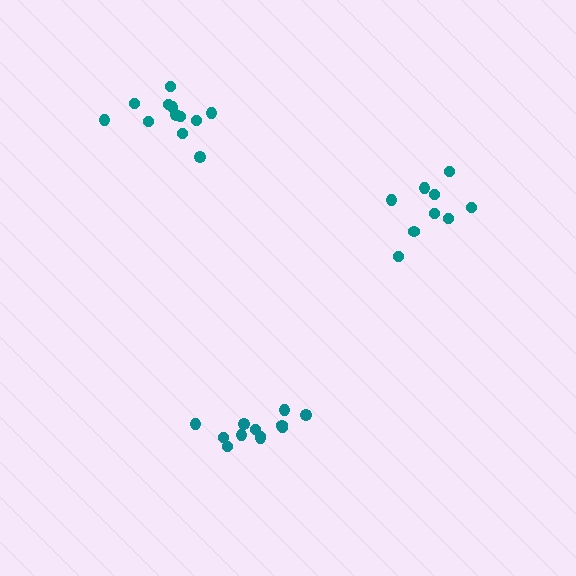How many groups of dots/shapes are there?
There are 3 groups.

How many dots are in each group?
Group 1: 12 dots, Group 2: 12 dots, Group 3: 9 dots (33 total).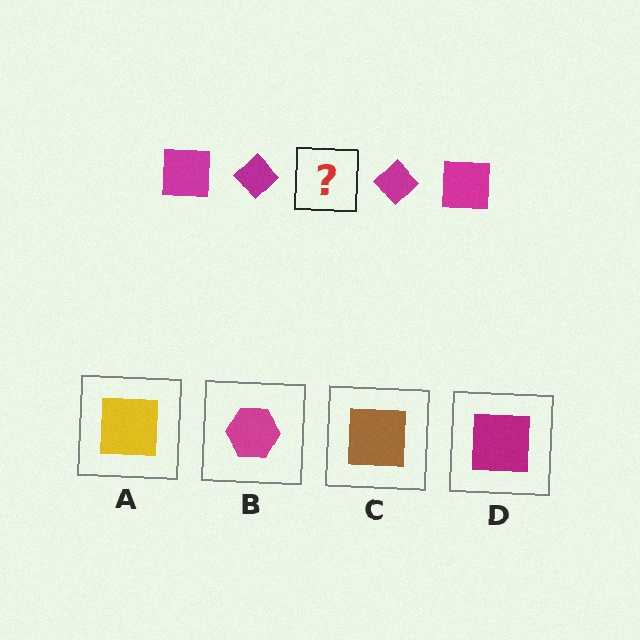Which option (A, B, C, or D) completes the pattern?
D.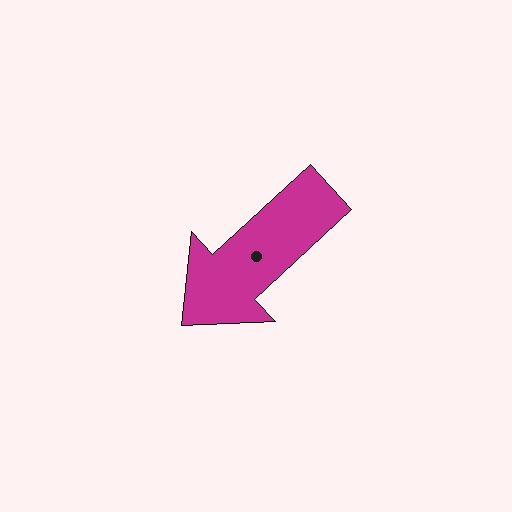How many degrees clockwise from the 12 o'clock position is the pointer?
Approximately 227 degrees.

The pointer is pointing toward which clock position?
Roughly 8 o'clock.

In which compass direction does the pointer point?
Southwest.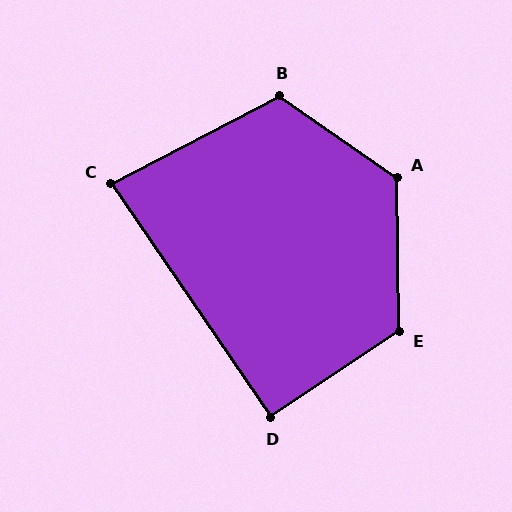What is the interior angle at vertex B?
Approximately 118 degrees (obtuse).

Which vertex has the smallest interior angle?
C, at approximately 83 degrees.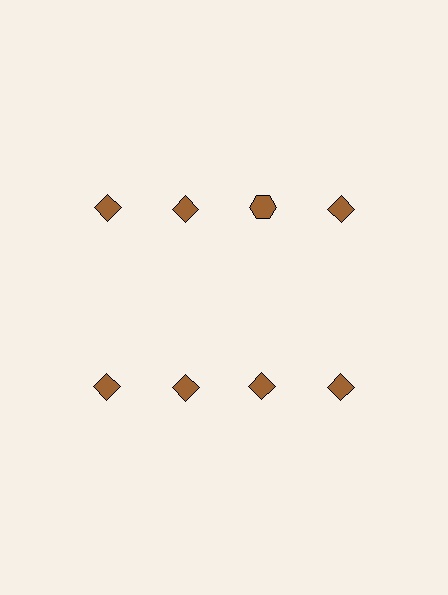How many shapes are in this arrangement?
There are 8 shapes arranged in a grid pattern.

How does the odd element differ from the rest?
It has a different shape: hexagon instead of diamond.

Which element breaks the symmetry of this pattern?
The brown hexagon in the top row, center column breaks the symmetry. All other shapes are brown diamonds.